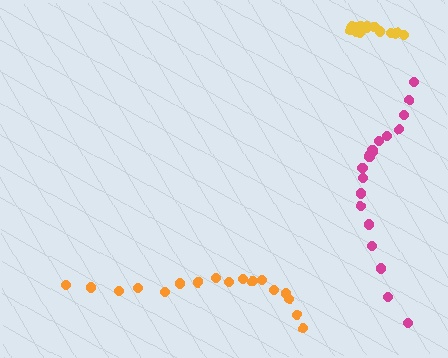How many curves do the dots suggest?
There are 3 distinct paths.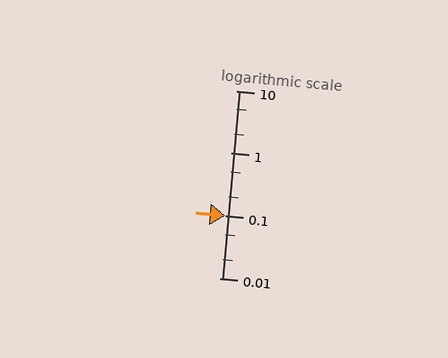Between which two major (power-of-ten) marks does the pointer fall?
The pointer is between 0.01 and 0.1.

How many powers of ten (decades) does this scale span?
The scale spans 3 decades, from 0.01 to 10.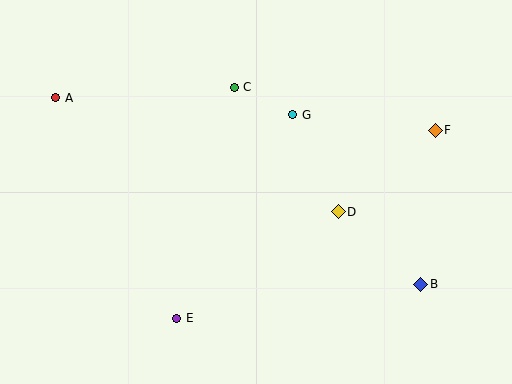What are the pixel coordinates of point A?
Point A is at (56, 98).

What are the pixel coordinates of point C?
Point C is at (234, 87).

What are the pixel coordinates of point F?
Point F is at (435, 130).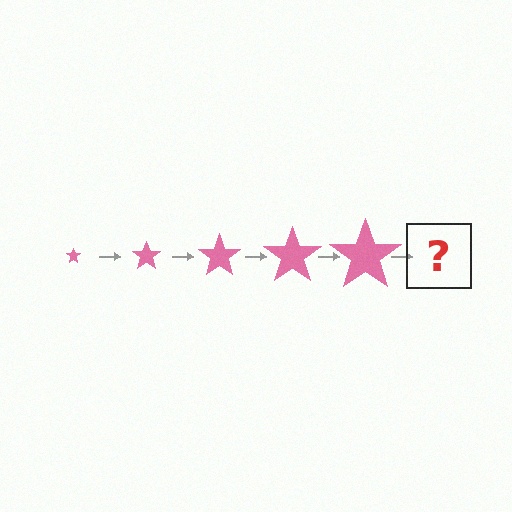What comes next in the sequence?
The next element should be a pink star, larger than the previous one.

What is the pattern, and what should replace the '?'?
The pattern is that the star gets progressively larger each step. The '?' should be a pink star, larger than the previous one.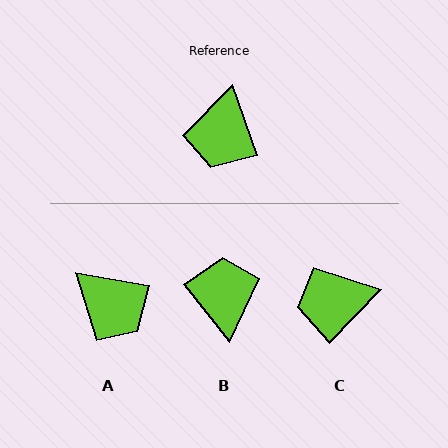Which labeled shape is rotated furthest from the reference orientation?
B, about 161 degrees away.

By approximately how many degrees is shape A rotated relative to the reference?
Approximately 62 degrees counter-clockwise.